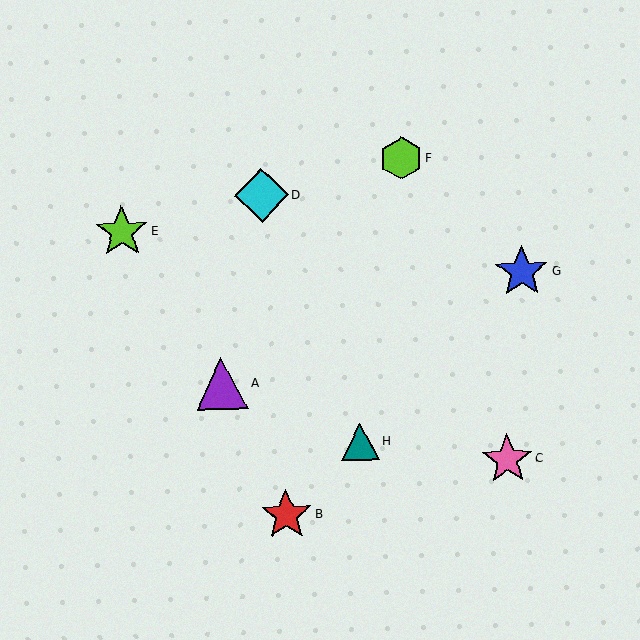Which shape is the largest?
The cyan diamond (labeled D) is the largest.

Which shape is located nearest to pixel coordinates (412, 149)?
The lime hexagon (labeled F) at (401, 158) is nearest to that location.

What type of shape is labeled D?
Shape D is a cyan diamond.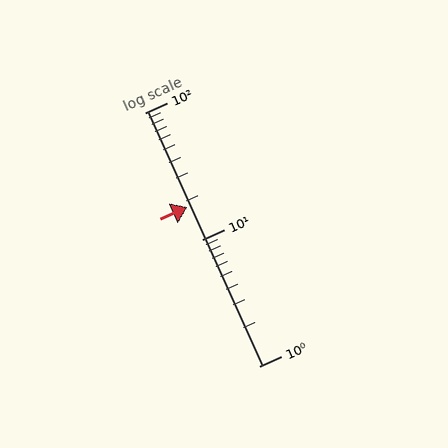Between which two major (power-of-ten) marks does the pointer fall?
The pointer is between 10 and 100.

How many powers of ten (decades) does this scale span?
The scale spans 2 decades, from 1 to 100.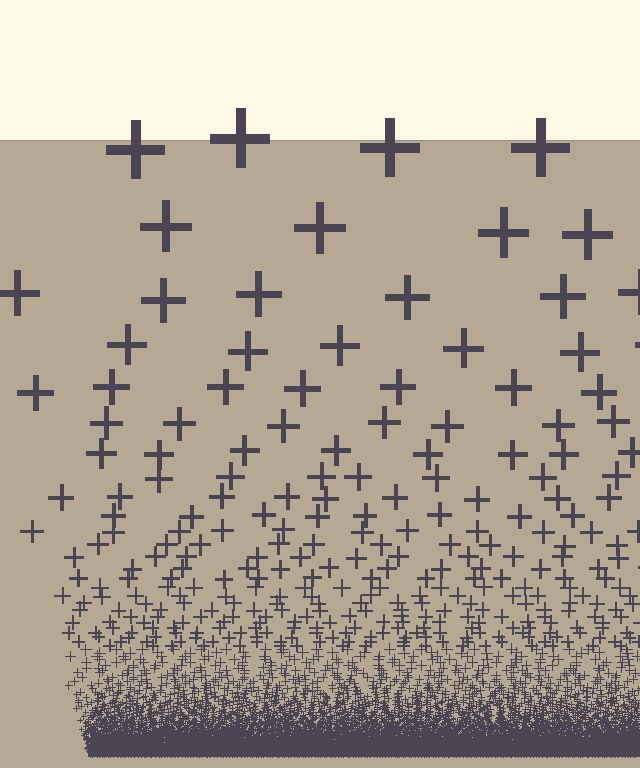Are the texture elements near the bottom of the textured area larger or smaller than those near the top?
Smaller. The gradient is inverted — elements near the bottom are smaller and denser.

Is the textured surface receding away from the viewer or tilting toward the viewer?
The surface appears to tilt toward the viewer. Texture elements get larger and sparser toward the top.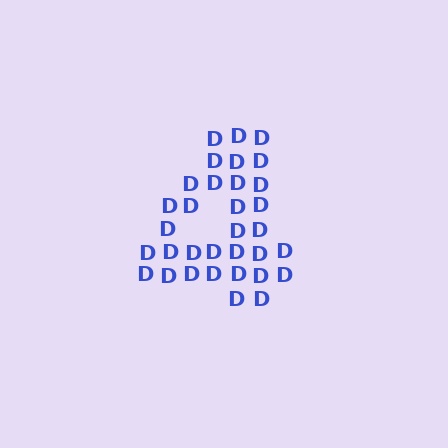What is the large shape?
The large shape is the digit 4.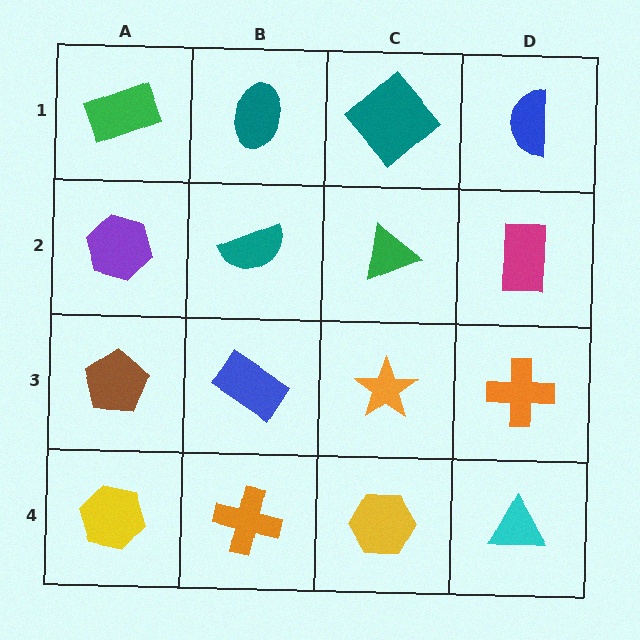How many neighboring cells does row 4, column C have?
3.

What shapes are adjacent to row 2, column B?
A teal ellipse (row 1, column B), a blue rectangle (row 3, column B), a purple hexagon (row 2, column A), a green triangle (row 2, column C).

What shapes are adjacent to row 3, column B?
A teal semicircle (row 2, column B), an orange cross (row 4, column B), a brown pentagon (row 3, column A), an orange star (row 3, column C).